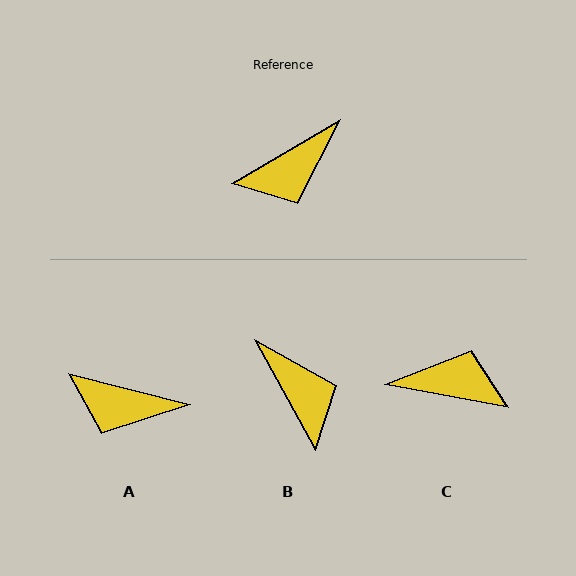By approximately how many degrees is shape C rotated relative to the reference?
Approximately 139 degrees counter-clockwise.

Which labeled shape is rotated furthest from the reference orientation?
C, about 139 degrees away.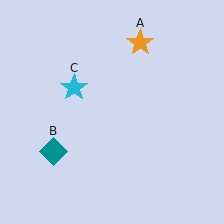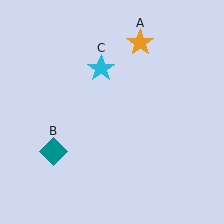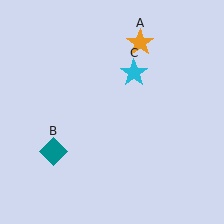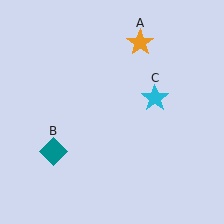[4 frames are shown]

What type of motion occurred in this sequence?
The cyan star (object C) rotated clockwise around the center of the scene.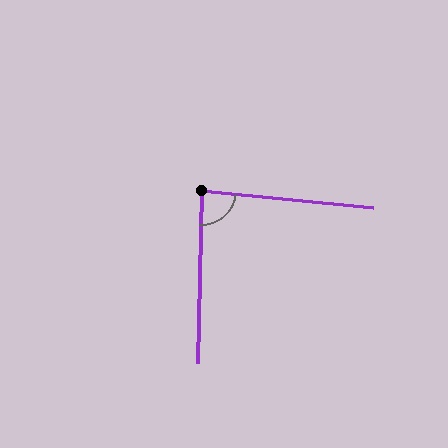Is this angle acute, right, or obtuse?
It is approximately a right angle.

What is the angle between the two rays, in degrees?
Approximately 86 degrees.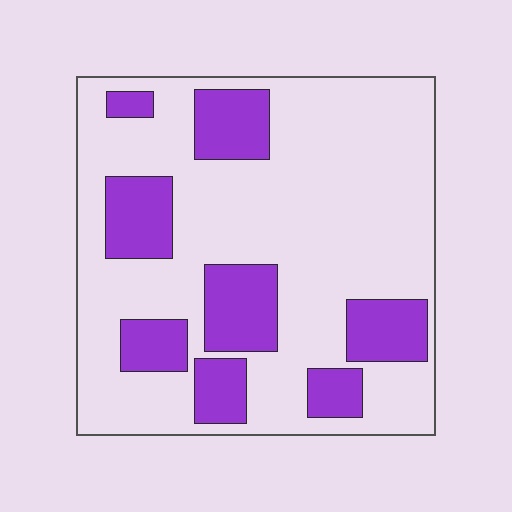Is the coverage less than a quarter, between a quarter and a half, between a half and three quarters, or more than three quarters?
Between a quarter and a half.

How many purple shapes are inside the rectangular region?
8.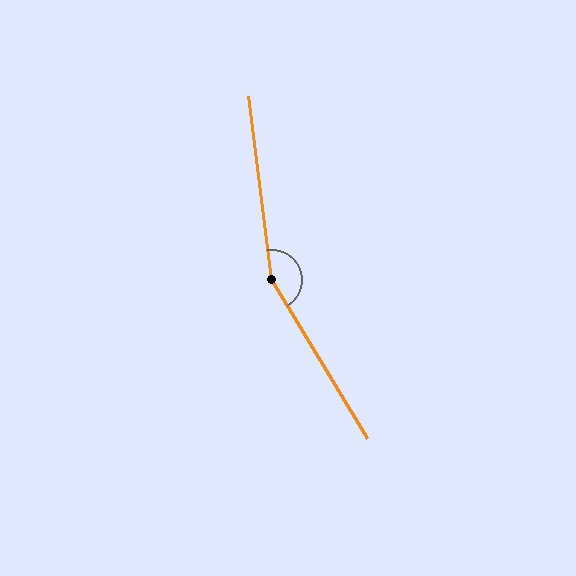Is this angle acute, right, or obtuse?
It is obtuse.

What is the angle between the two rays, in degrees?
Approximately 156 degrees.